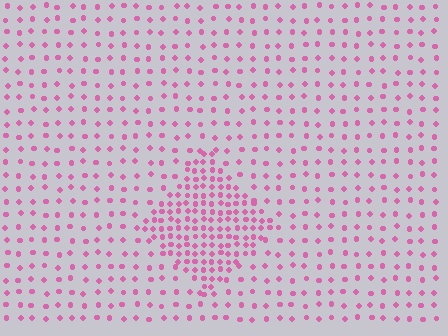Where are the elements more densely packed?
The elements are more densely packed inside the diamond boundary.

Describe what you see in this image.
The image contains small pink elements arranged at two different densities. A diamond-shaped region is visible where the elements are more densely packed than the surrounding area.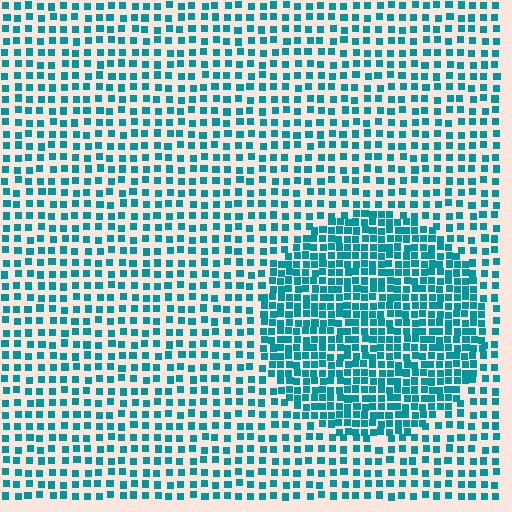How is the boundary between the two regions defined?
The boundary is defined by a change in element density (approximately 1.9x ratio). All elements are the same color, size, and shape.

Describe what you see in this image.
The image contains small teal elements arranged at two different densities. A circle-shaped region is visible where the elements are more densely packed than the surrounding area.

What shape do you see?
I see a circle.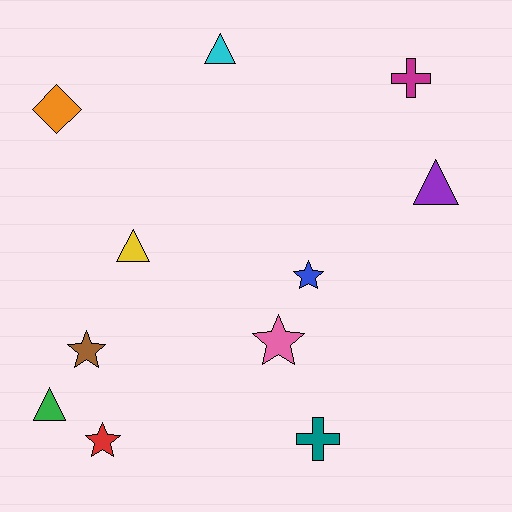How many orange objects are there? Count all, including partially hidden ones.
There is 1 orange object.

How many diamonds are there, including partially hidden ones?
There is 1 diamond.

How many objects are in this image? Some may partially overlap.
There are 11 objects.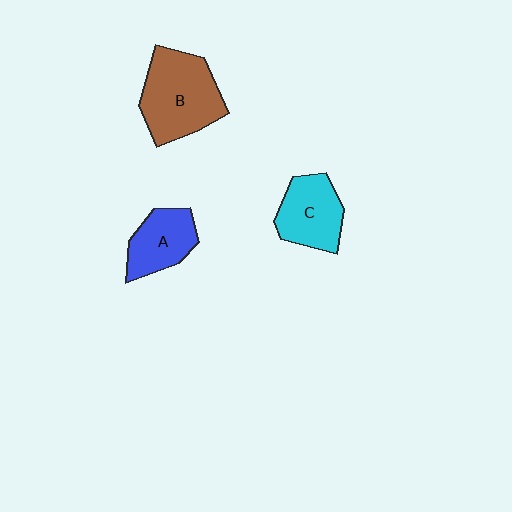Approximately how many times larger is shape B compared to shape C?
Approximately 1.5 times.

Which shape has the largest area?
Shape B (brown).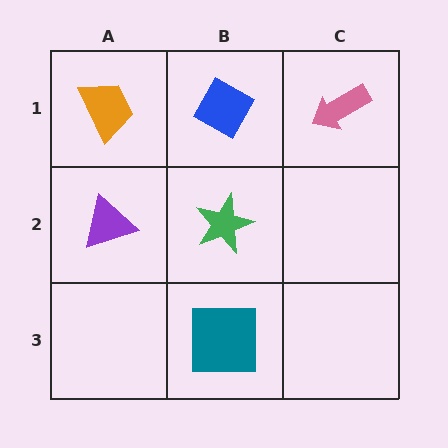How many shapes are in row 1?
3 shapes.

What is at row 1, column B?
A blue diamond.